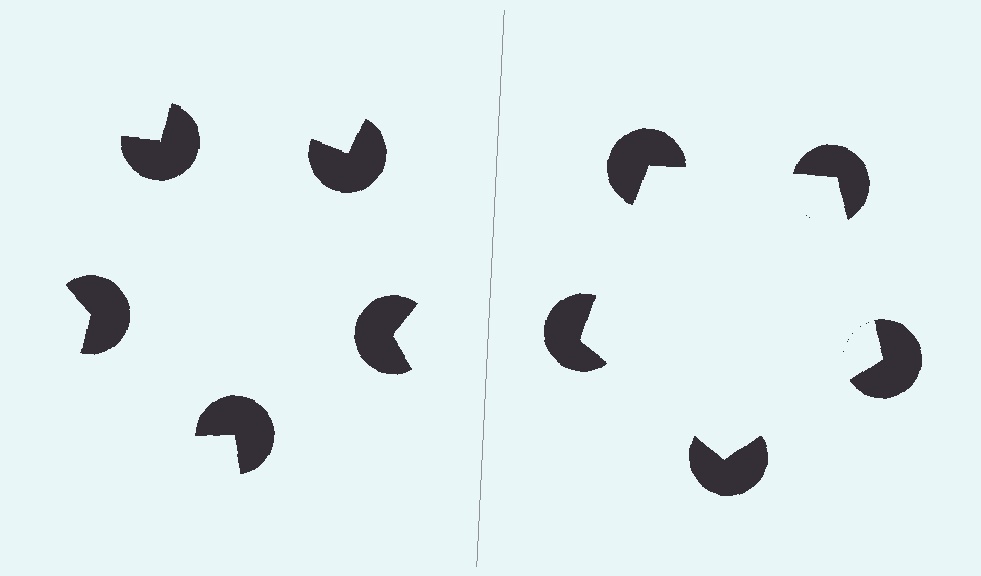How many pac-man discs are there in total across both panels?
10 — 5 on each side.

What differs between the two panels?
The pac-man discs are positioned identically on both sides; only the wedge orientations differ. On the right they align to a pentagon; on the left they are misaligned.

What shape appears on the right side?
An illusory pentagon.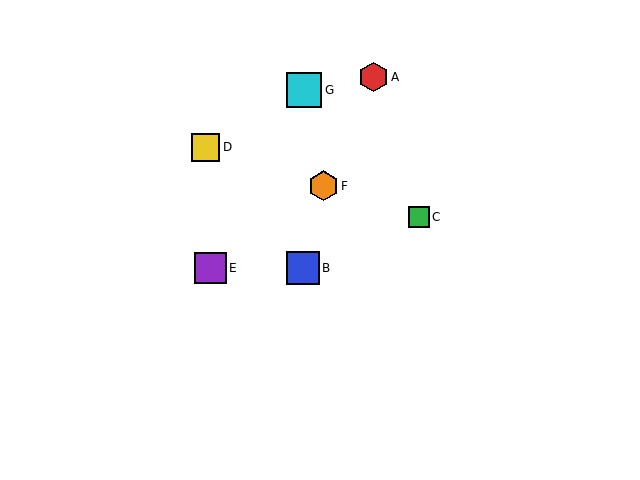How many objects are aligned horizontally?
2 objects (B, E) are aligned horizontally.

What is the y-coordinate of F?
Object F is at y≈186.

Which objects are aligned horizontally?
Objects B, E are aligned horizontally.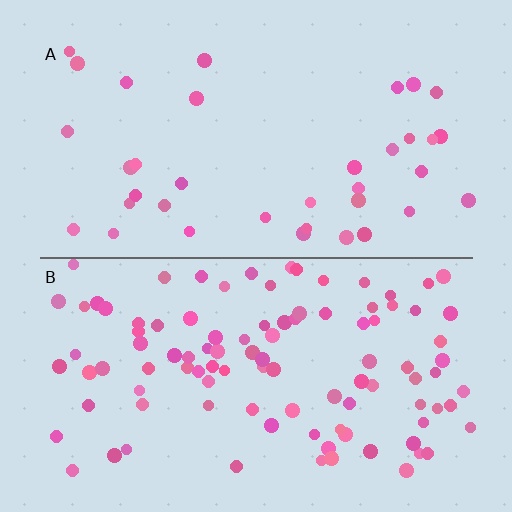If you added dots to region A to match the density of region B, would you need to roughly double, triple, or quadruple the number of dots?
Approximately triple.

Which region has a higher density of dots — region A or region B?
B (the bottom).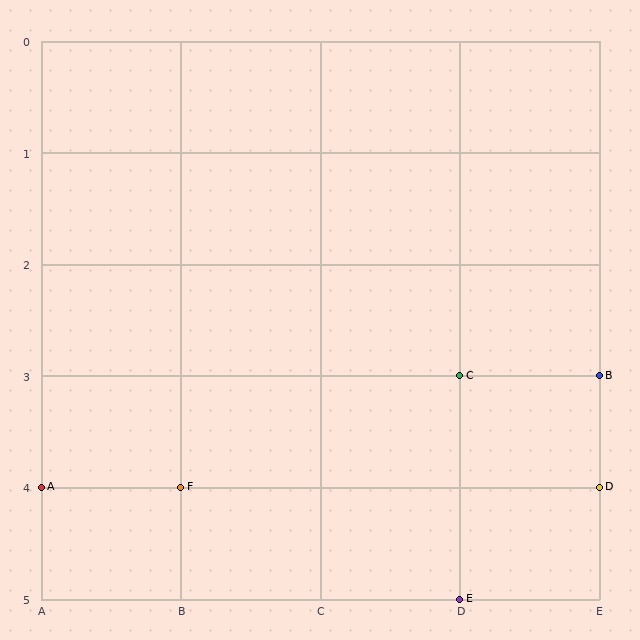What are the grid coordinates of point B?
Point B is at grid coordinates (E, 3).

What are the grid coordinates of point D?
Point D is at grid coordinates (E, 4).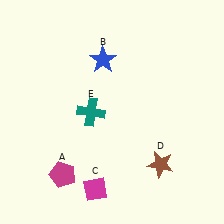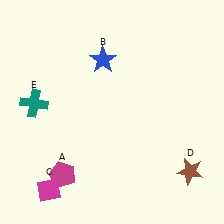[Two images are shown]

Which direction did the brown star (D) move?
The brown star (D) moved right.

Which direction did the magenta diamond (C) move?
The magenta diamond (C) moved left.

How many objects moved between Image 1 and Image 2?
3 objects moved between the two images.